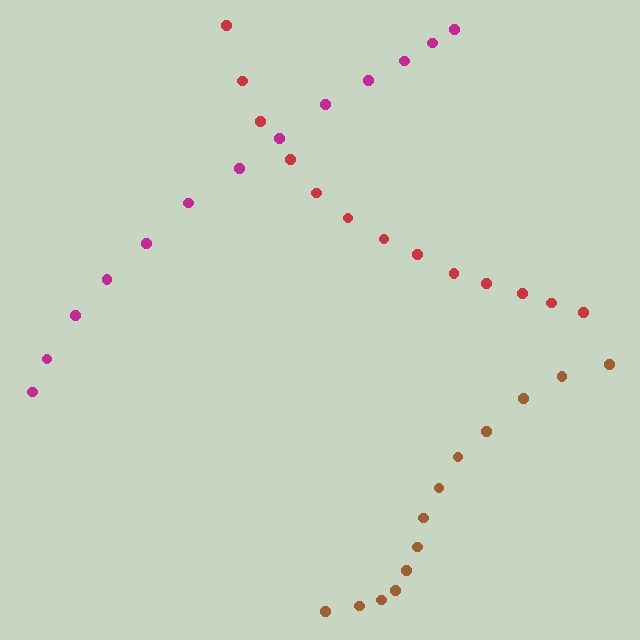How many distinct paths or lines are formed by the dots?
There are 3 distinct paths.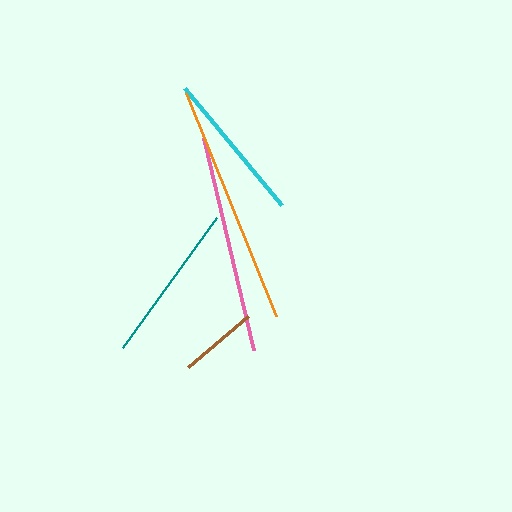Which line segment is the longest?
The orange line is the longest at approximately 241 pixels.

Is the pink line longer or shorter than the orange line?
The orange line is longer than the pink line.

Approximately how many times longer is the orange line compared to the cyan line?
The orange line is approximately 1.6 times the length of the cyan line.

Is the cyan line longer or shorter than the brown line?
The cyan line is longer than the brown line.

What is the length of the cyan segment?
The cyan segment is approximately 152 pixels long.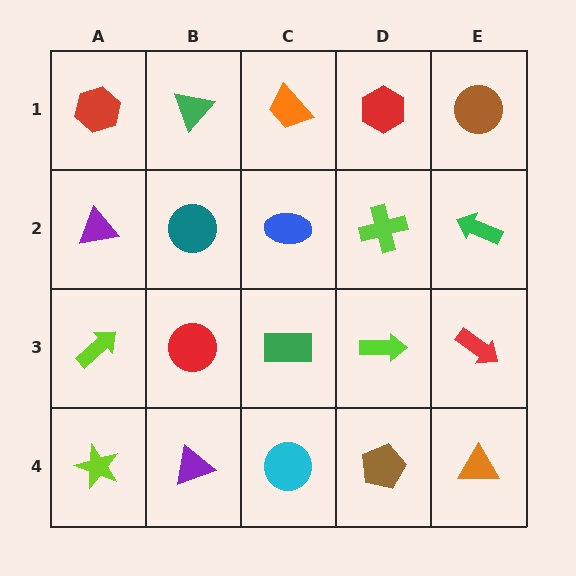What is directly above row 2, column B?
A green triangle.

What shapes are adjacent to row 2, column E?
A brown circle (row 1, column E), a red arrow (row 3, column E), a lime cross (row 2, column D).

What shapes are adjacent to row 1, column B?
A teal circle (row 2, column B), a red hexagon (row 1, column A), an orange trapezoid (row 1, column C).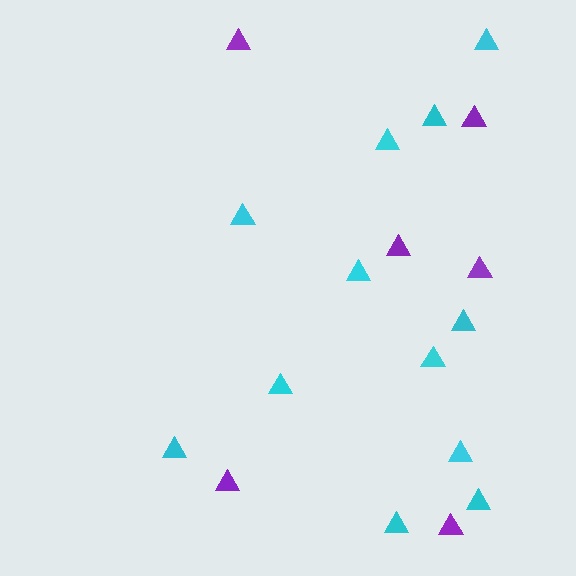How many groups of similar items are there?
There are 2 groups: one group of purple triangles (6) and one group of cyan triangles (12).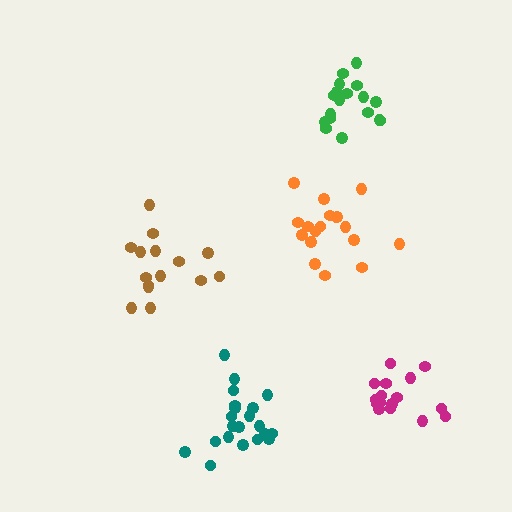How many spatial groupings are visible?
There are 5 spatial groupings.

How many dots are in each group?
Group 1: 21 dots, Group 2: 16 dots, Group 3: 18 dots, Group 4: 15 dots, Group 5: 18 dots (88 total).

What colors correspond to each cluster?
The clusters are colored: teal, magenta, orange, brown, green.